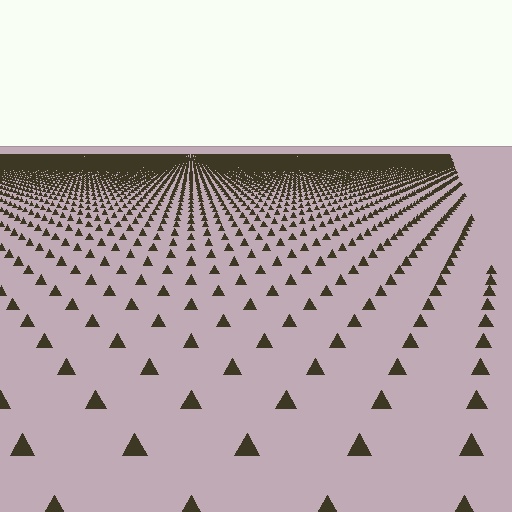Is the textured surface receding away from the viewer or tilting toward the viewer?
The surface is receding away from the viewer. Texture elements get smaller and denser toward the top.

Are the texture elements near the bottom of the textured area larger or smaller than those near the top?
Larger. Near the bottom, elements are closer to the viewer and appear at a bigger on-screen size.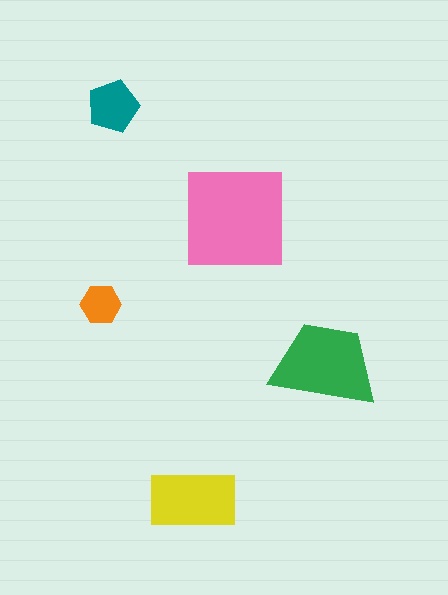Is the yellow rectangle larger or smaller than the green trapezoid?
Smaller.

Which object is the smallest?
The orange hexagon.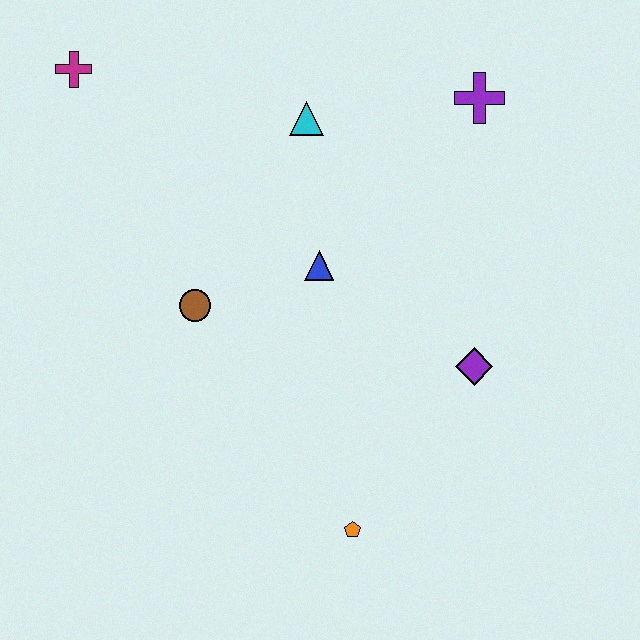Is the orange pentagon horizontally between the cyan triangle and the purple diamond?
Yes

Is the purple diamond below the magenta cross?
Yes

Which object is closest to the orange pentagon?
The purple diamond is closest to the orange pentagon.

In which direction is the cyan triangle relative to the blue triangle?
The cyan triangle is above the blue triangle.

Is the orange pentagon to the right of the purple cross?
No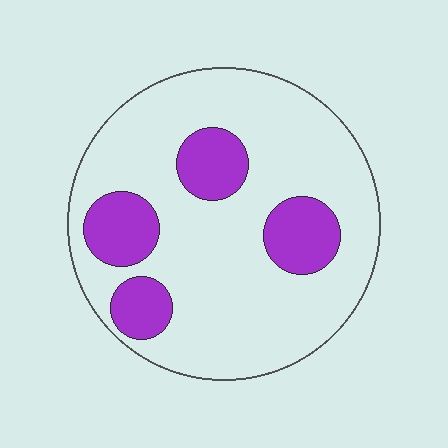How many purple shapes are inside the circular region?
4.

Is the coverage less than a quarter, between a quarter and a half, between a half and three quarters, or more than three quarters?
Less than a quarter.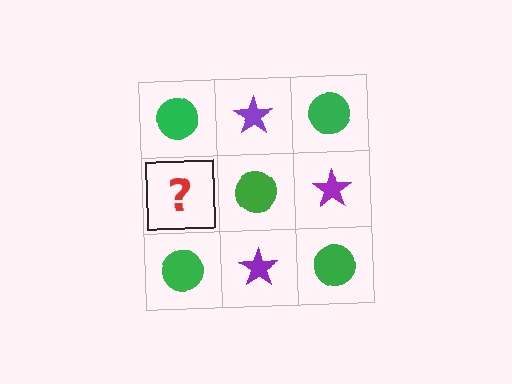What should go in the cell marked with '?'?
The missing cell should contain a purple star.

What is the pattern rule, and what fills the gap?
The rule is that it alternates green circle and purple star in a checkerboard pattern. The gap should be filled with a purple star.